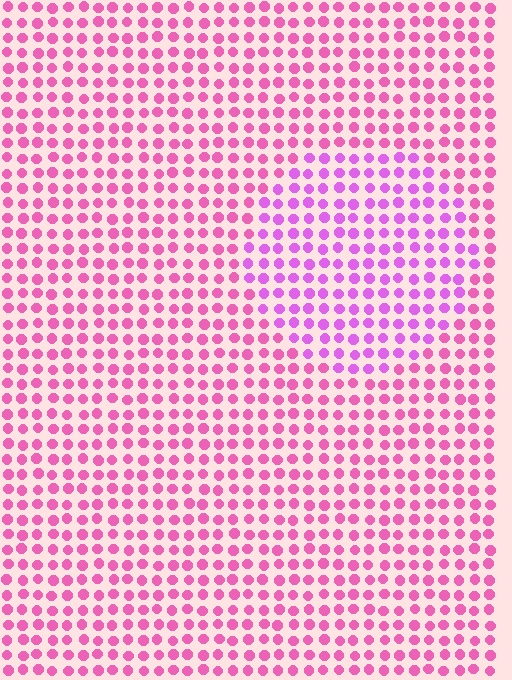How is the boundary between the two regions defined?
The boundary is defined purely by a slight shift in hue (about 28 degrees). Spacing, size, and orientation are identical on both sides.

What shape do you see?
I see a circle.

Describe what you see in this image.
The image is filled with small pink elements in a uniform arrangement. A circle-shaped region is visible where the elements are tinted to a slightly different hue, forming a subtle color boundary.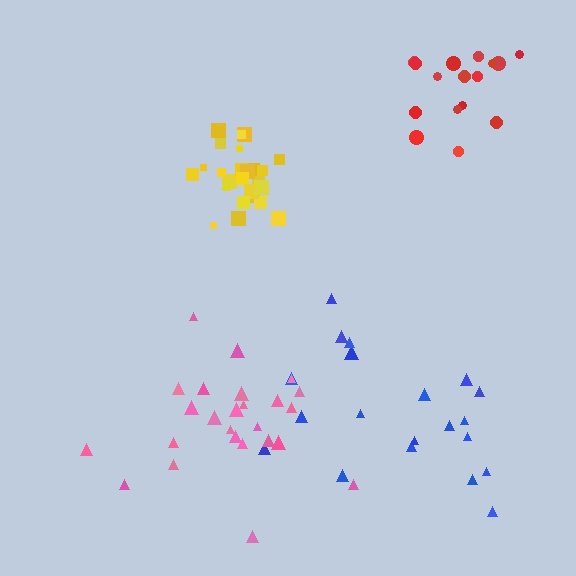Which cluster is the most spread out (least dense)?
Blue.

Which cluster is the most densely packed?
Yellow.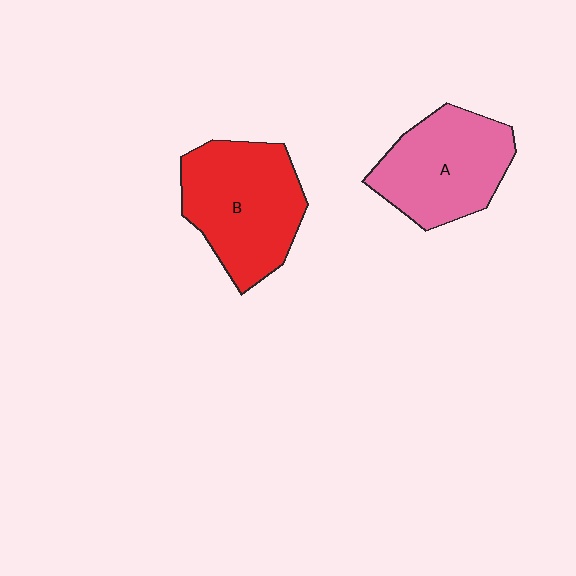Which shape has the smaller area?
Shape A (pink).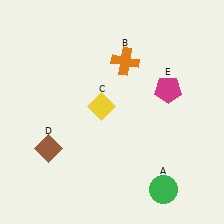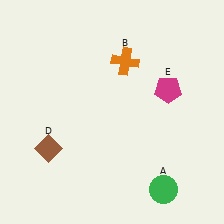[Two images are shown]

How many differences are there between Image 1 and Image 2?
There is 1 difference between the two images.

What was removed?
The yellow diamond (C) was removed in Image 2.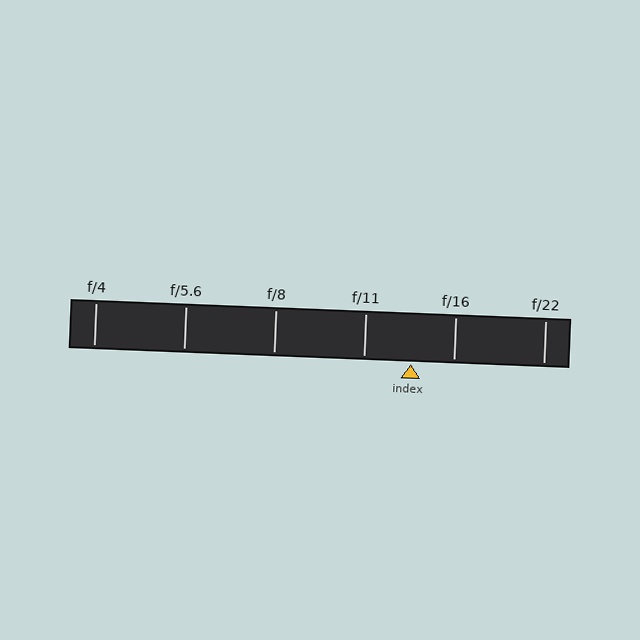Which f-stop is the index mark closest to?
The index mark is closest to f/16.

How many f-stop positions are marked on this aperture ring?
There are 6 f-stop positions marked.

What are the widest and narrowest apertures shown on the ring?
The widest aperture shown is f/4 and the narrowest is f/22.